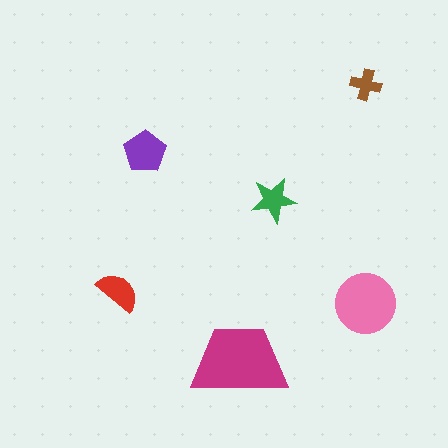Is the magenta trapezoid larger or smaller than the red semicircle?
Larger.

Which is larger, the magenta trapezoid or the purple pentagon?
The magenta trapezoid.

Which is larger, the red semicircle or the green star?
The red semicircle.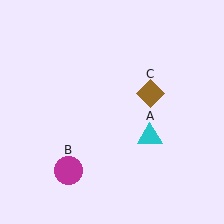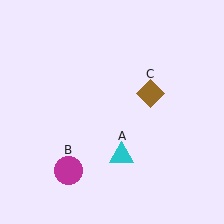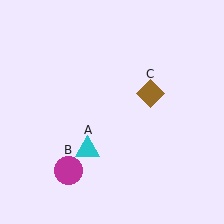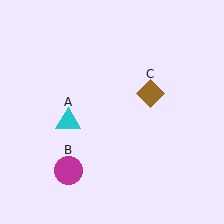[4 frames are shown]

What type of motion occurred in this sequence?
The cyan triangle (object A) rotated clockwise around the center of the scene.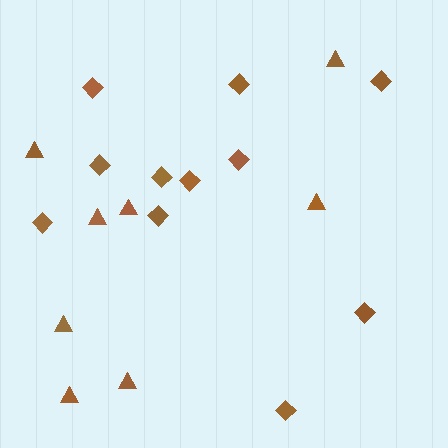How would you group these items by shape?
There are 2 groups: one group of diamonds (11) and one group of triangles (8).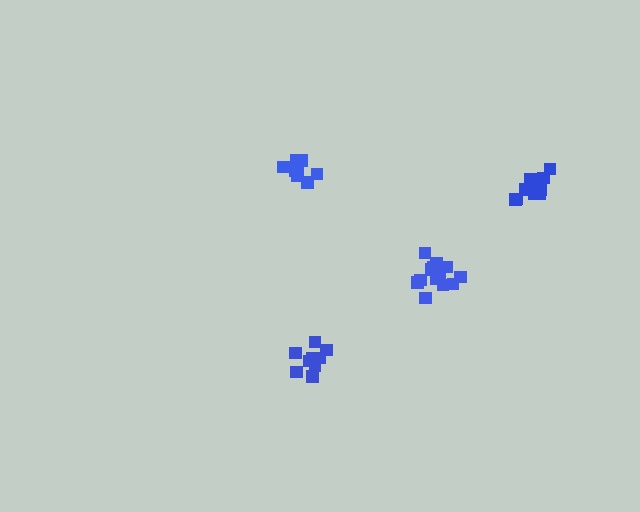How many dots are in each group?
Group 1: 13 dots, Group 2: 12 dots, Group 3: 8 dots, Group 4: 10 dots (43 total).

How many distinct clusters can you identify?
There are 4 distinct clusters.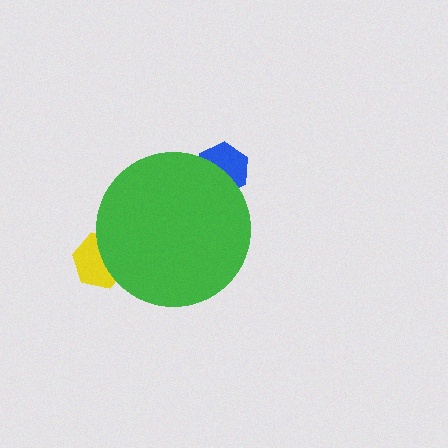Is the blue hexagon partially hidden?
Yes, the blue hexagon is partially hidden behind the green circle.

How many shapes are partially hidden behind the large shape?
3 shapes are partially hidden.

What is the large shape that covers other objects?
A green circle.